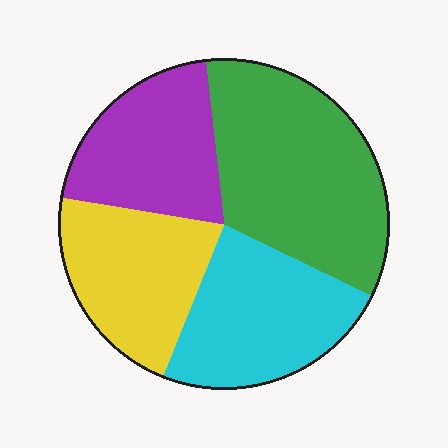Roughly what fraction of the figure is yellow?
Yellow covers 22% of the figure.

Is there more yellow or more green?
Green.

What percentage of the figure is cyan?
Cyan takes up about one quarter (1/4) of the figure.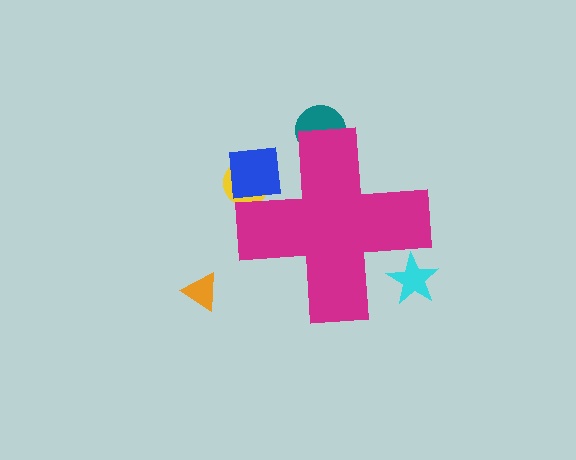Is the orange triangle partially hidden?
No, the orange triangle is fully visible.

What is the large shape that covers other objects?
A magenta cross.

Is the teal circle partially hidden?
Yes, the teal circle is partially hidden behind the magenta cross.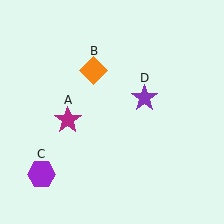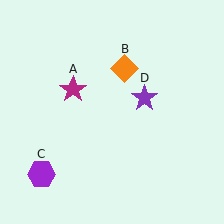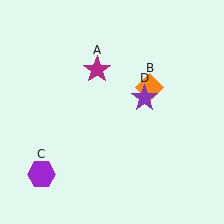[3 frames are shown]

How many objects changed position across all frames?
2 objects changed position: magenta star (object A), orange diamond (object B).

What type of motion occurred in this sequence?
The magenta star (object A), orange diamond (object B) rotated clockwise around the center of the scene.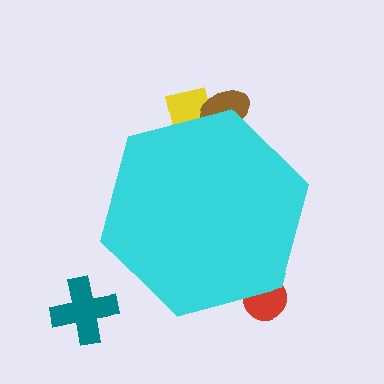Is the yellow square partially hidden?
Yes, the yellow square is partially hidden behind the cyan hexagon.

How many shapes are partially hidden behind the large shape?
3 shapes are partially hidden.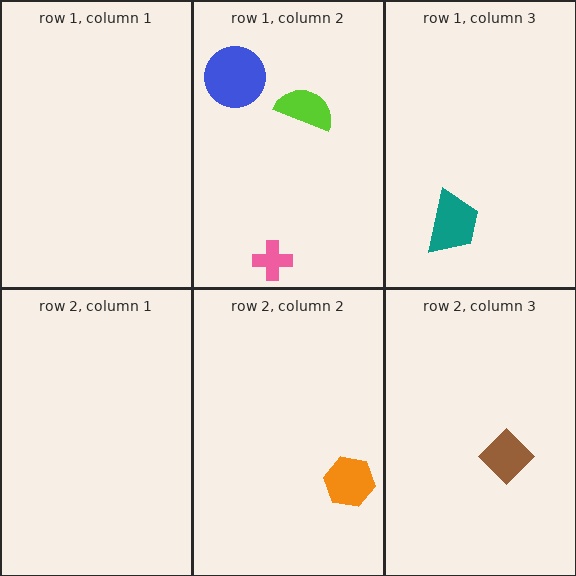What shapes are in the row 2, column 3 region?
The brown diamond.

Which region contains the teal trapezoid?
The row 1, column 3 region.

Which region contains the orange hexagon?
The row 2, column 2 region.